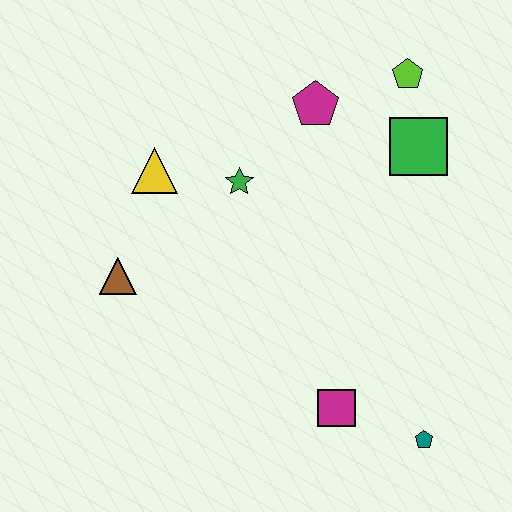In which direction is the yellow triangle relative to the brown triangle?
The yellow triangle is above the brown triangle.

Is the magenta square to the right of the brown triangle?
Yes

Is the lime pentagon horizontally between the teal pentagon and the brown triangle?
Yes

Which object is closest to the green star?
The yellow triangle is closest to the green star.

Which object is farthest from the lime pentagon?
The teal pentagon is farthest from the lime pentagon.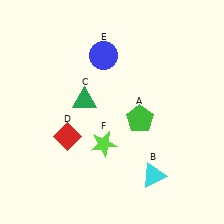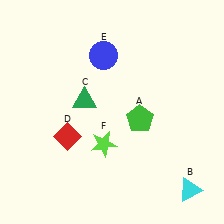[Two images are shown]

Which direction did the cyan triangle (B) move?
The cyan triangle (B) moved right.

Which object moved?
The cyan triangle (B) moved right.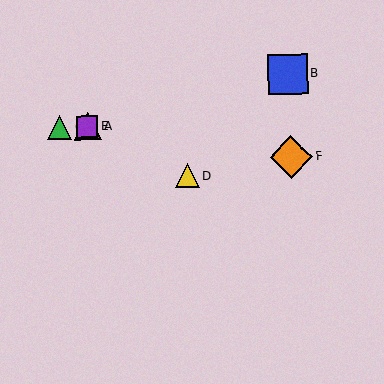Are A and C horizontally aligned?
Yes, both are at y≈127.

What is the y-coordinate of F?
Object F is at y≈157.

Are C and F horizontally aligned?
No, C is at y≈127 and F is at y≈157.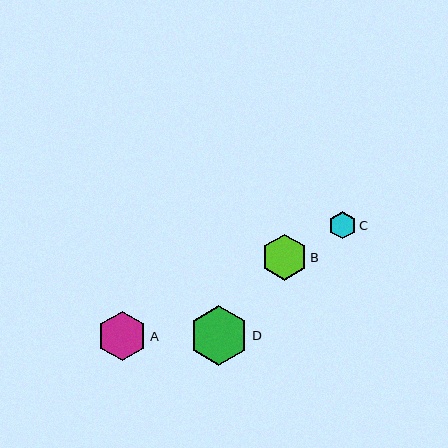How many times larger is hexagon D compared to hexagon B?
Hexagon D is approximately 1.3 times the size of hexagon B.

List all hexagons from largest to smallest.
From largest to smallest: D, A, B, C.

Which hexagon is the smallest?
Hexagon C is the smallest with a size of approximately 27 pixels.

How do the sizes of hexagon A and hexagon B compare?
Hexagon A and hexagon B are approximately the same size.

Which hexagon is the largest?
Hexagon D is the largest with a size of approximately 59 pixels.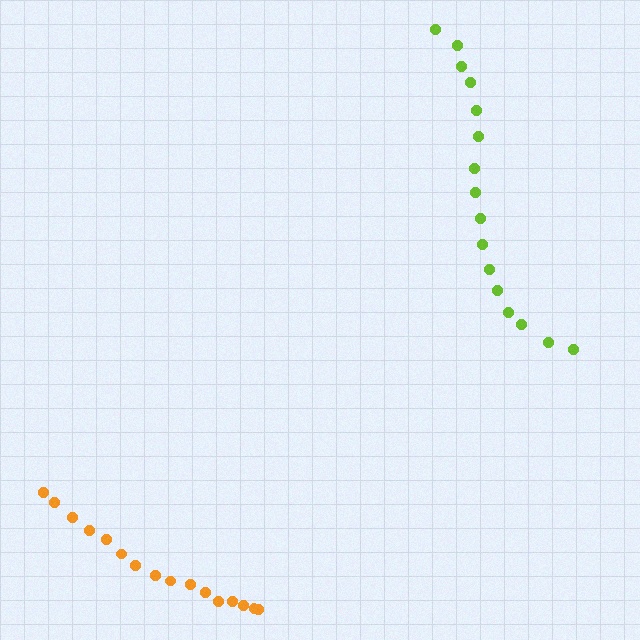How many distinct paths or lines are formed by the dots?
There are 2 distinct paths.